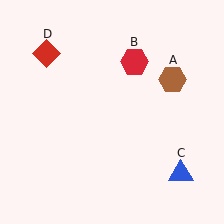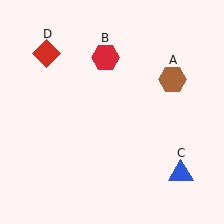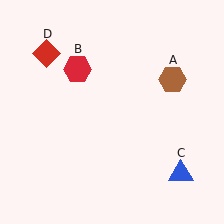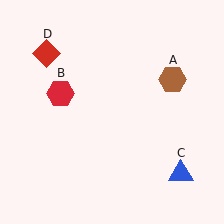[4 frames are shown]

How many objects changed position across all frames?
1 object changed position: red hexagon (object B).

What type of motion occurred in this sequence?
The red hexagon (object B) rotated counterclockwise around the center of the scene.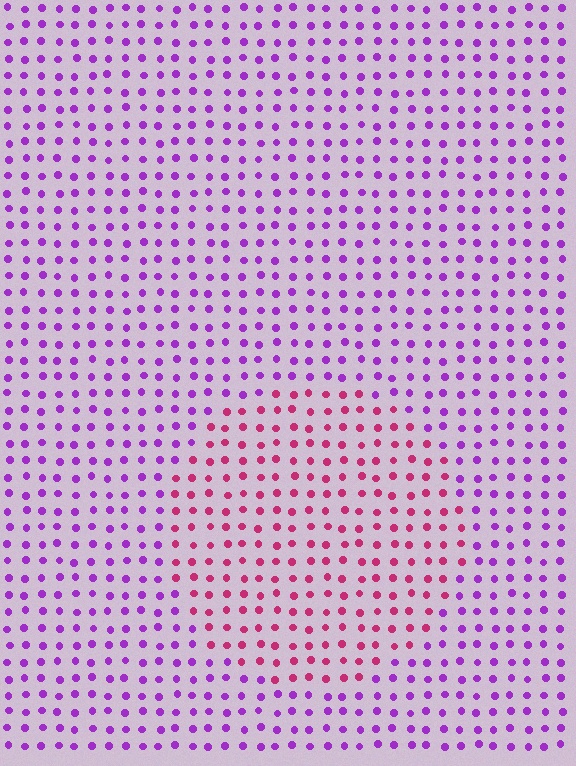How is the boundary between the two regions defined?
The boundary is defined purely by a slight shift in hue (about 48 degrees). Spacing, size, and orientation are identical on both sides.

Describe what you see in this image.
The image is filled with small purple elements in a uniform arrangement. A circle-shaped region is visible where the elements are tinted to a slightly different hue, forming a subtle color boundary.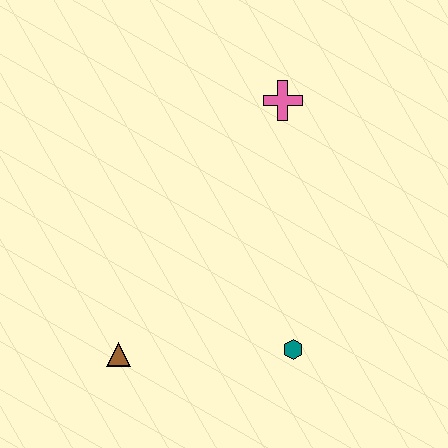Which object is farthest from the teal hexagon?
The pink cross is farthest from the teal hexagon.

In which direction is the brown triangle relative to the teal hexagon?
The brown triangle is to the left of the teal hexagon.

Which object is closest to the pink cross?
The teal hexagon is closest to the pink cross.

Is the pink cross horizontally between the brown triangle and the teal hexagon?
Yes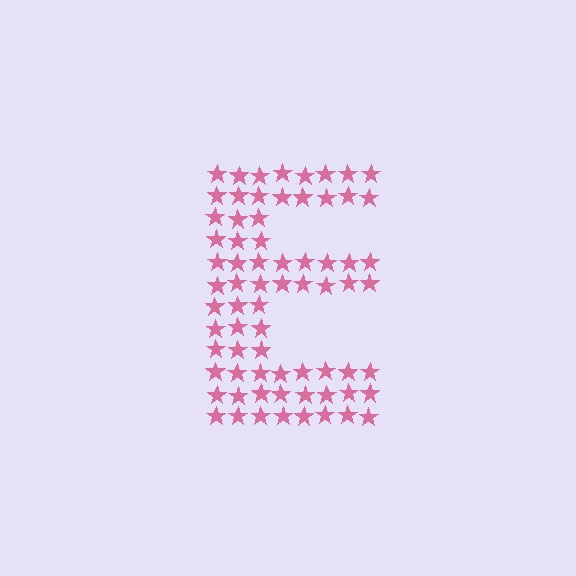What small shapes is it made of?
It is made of small stars.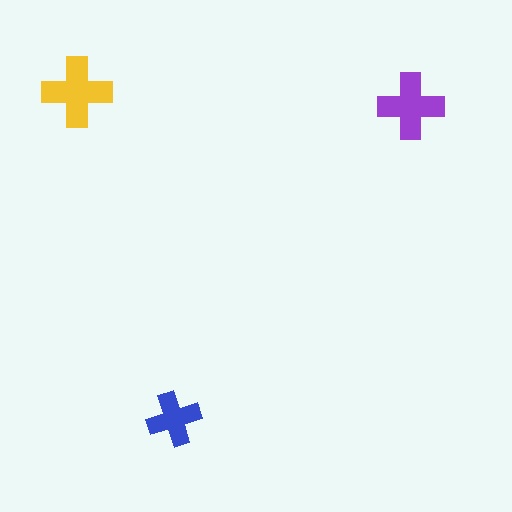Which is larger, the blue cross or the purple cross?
The purple one.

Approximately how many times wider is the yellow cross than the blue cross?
About 1.5 times wider.